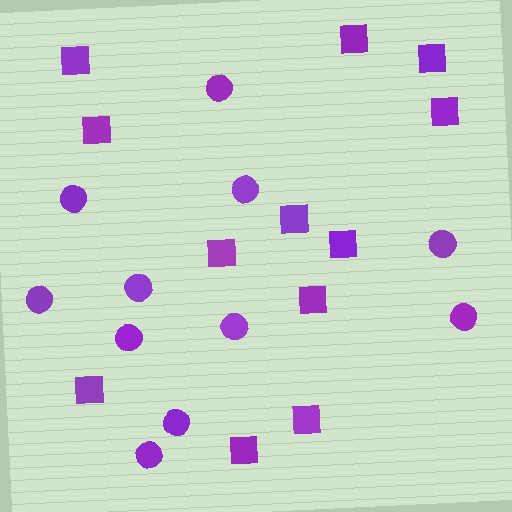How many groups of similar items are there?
There are 2 groups: one group of circles (11) and one group of squares (12).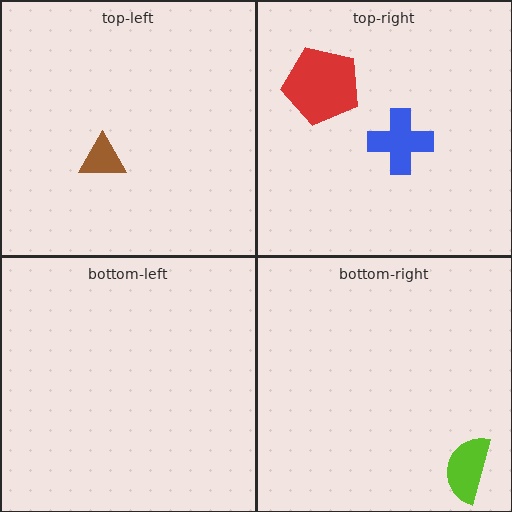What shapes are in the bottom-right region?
The lime semicircle.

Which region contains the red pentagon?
The top-right region.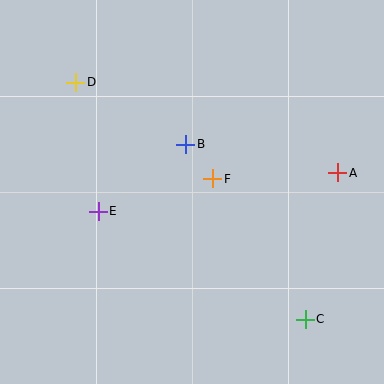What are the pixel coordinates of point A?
Point A is at (338, 173).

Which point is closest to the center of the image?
Point F at (213, 179) is closest to the center.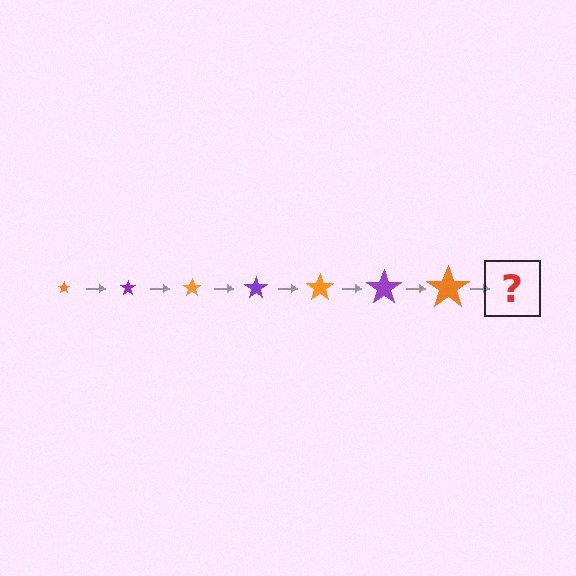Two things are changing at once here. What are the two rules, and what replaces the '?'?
The two rules are that the star grows larger each step and the color cycles through orange and purple. The '?' should be a purple star, larger than the previous one.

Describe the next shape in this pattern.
It should be a purple star, larger than the previous one.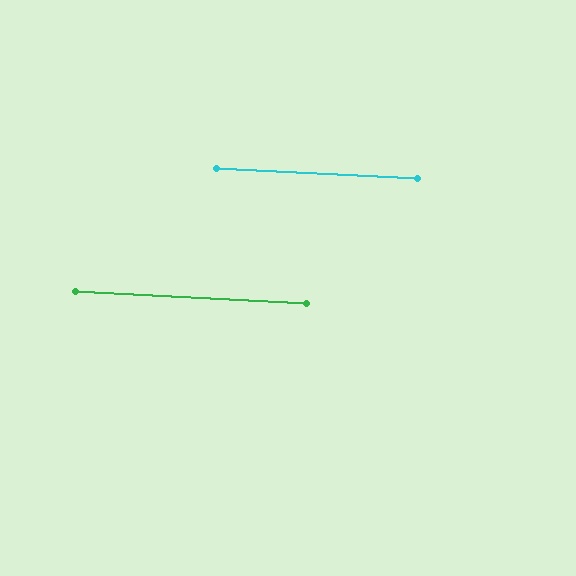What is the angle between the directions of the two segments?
Approximately 0 degrees.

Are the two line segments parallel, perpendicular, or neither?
Parallel — their directions differ by only 0.4°.